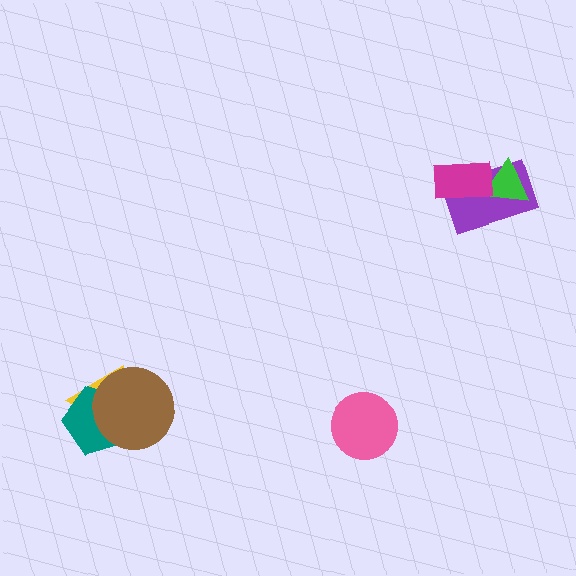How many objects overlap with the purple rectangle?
2 objects overlap with the purple rectangle.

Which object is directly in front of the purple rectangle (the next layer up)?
The green triangle is directly in front of the purple rectangle.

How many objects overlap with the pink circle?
0 objects overlap with the pink circle.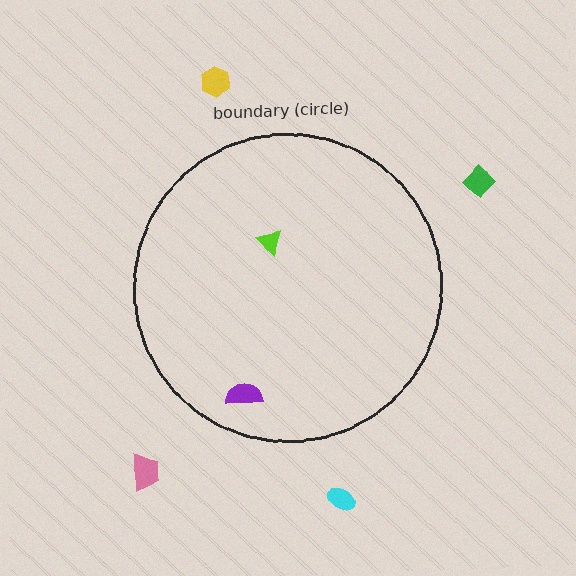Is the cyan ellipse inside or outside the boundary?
Outside.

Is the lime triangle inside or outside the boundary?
Inside.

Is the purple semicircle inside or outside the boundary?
Inside.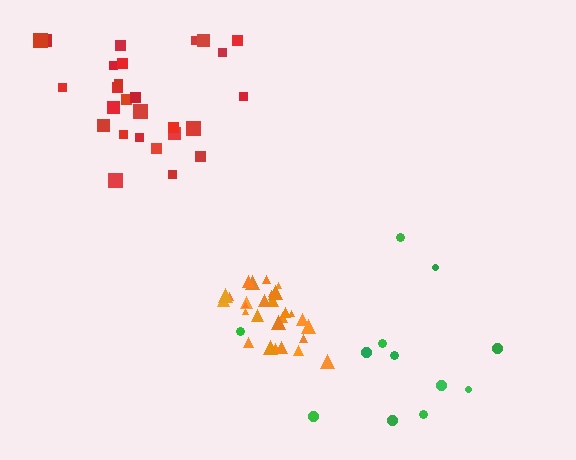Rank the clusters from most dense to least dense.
orange, red, green.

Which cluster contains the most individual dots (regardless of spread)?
Orange (28).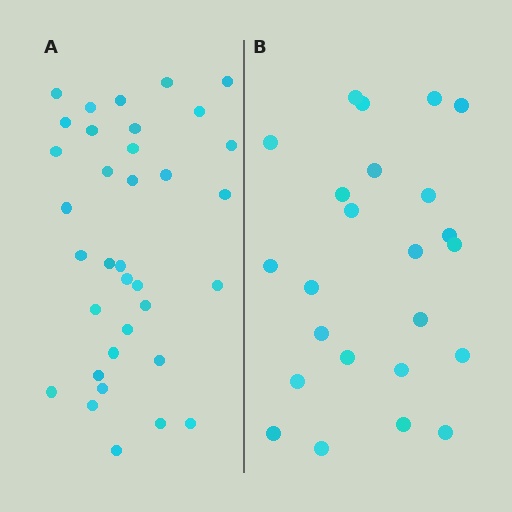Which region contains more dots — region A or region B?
Region A (the left region) has more dots.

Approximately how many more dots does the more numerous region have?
Region A has roughly 12 or so more dots than region B.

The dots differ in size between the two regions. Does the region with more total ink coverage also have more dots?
No. Region B has more total ink coverage because its dots are larger, but region A actually contains more individual dots. Total area can be misleading — the number of items is what matters here.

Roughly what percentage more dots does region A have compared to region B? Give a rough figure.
About 45% more.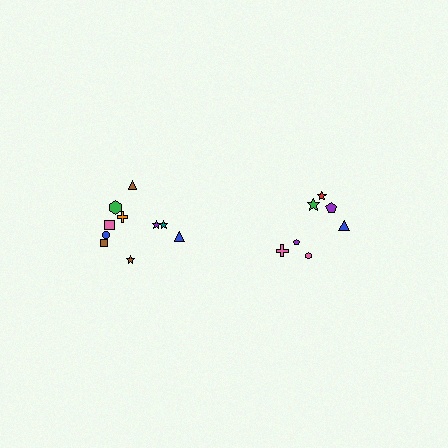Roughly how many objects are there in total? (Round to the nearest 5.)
Roughly 15 objects in total.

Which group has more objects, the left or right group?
The left group.